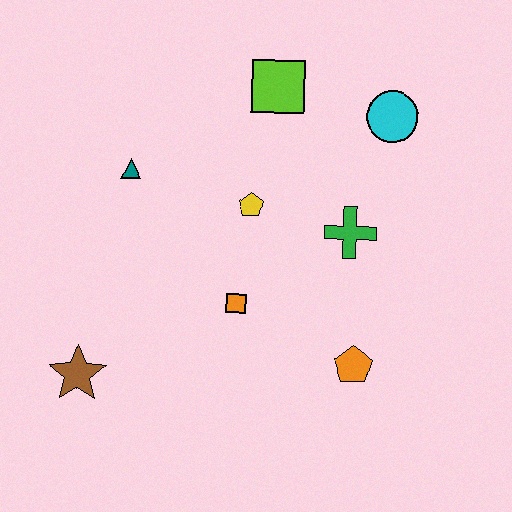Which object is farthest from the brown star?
The cyan circle is farthest from the brown star.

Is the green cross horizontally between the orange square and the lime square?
No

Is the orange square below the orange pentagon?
No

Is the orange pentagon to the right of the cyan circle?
No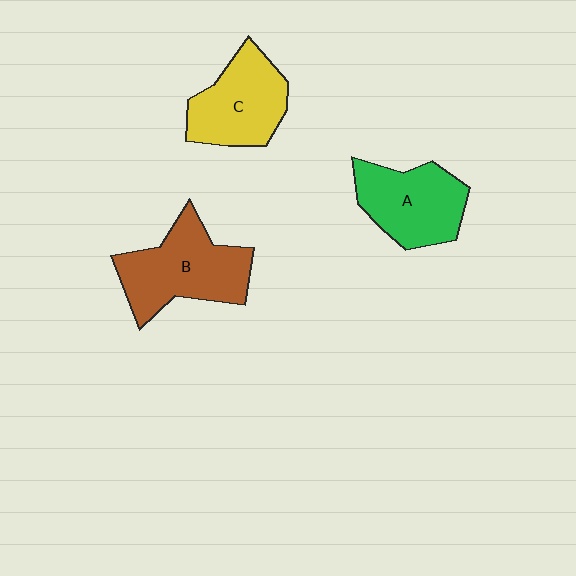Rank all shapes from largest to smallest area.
From largest to smallest: B (brown), A (green), C (yellow).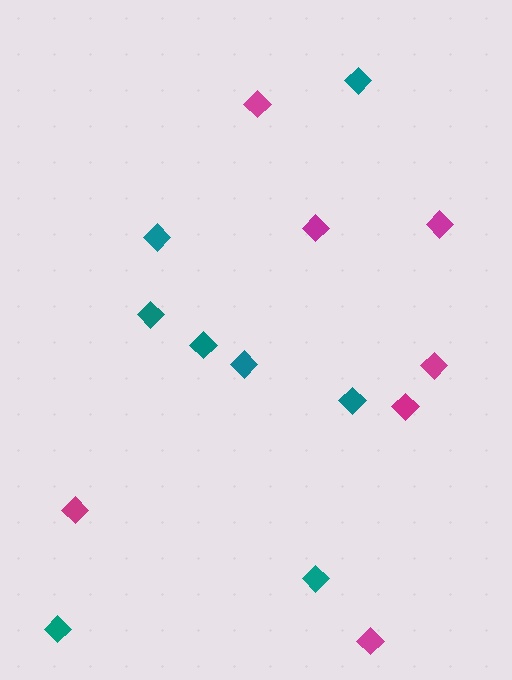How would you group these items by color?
There are 2 groups: one group of teal diamonds (8) and one group of magenta diamonds (7).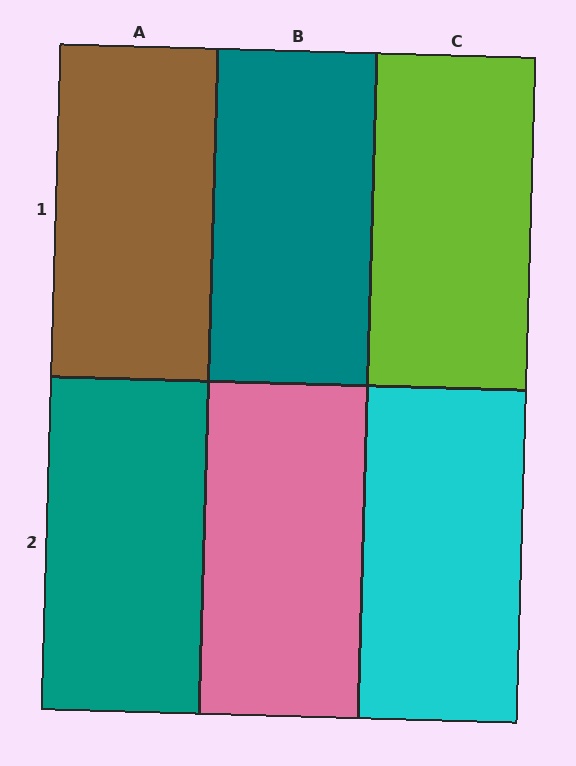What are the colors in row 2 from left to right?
Teal, pink, cyan.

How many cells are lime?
1 cell is lime.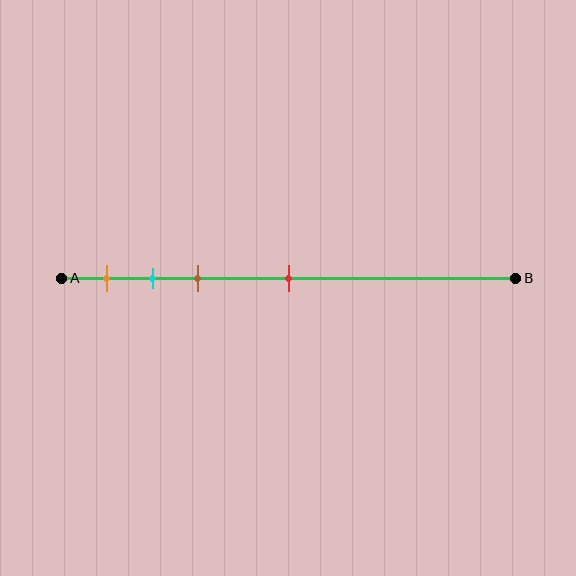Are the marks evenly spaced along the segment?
No, the marks are not evenly spaced.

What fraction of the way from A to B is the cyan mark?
The cyan mark is approximately 20% (0.2) of the way from A to B.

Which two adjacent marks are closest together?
The cyan and brown marks are the closest adjacent pair.